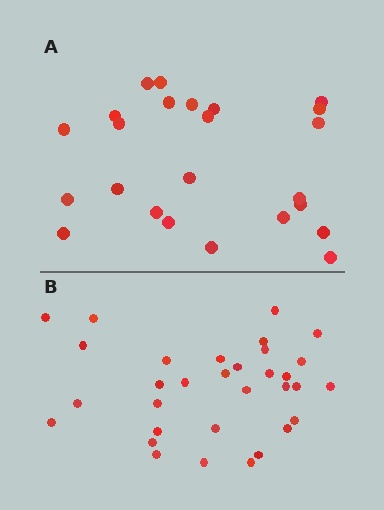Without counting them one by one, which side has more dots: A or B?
Region B (the bottom region) has more dots.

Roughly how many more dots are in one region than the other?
Region B has roughly 8 or so more dots than region A.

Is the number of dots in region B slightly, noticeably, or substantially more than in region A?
Region B has noticeably more, but not dramatically so. The ratio is roughly 1.3 to 1.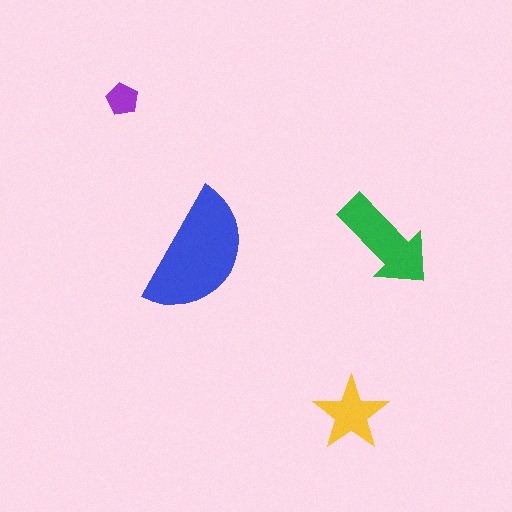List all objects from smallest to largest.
The purple pentagon, the yellow star, the green arrow, the blue semicircle.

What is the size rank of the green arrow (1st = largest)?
2nd.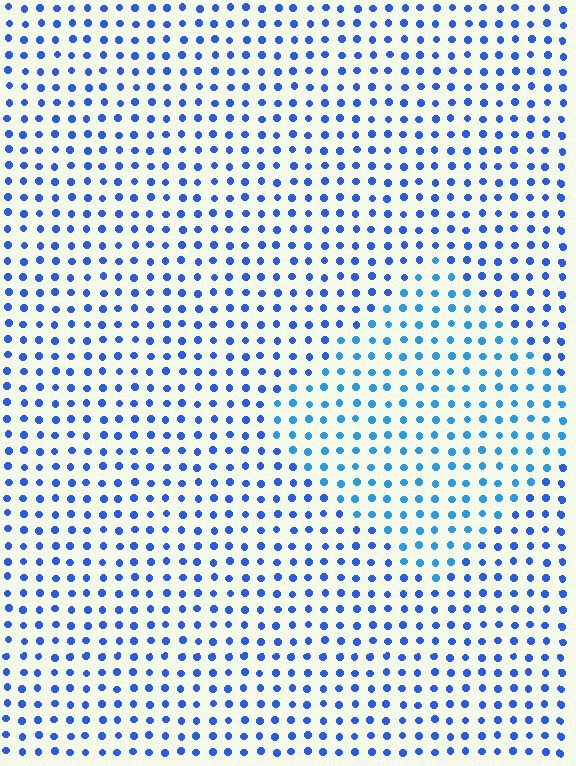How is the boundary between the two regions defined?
The boundary is defined purely by a slight shift in hue (about 22 degrees). Spacing, size, and orientation are identical on both sides.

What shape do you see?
I see a diamond.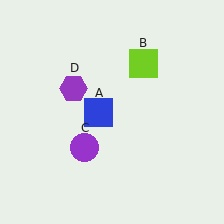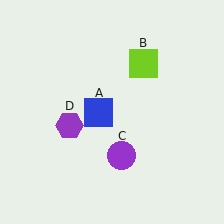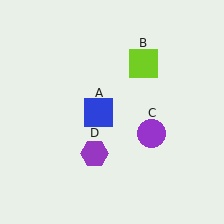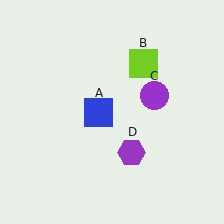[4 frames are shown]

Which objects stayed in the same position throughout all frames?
Blue square (object A) and lime square (object B) remained stationary.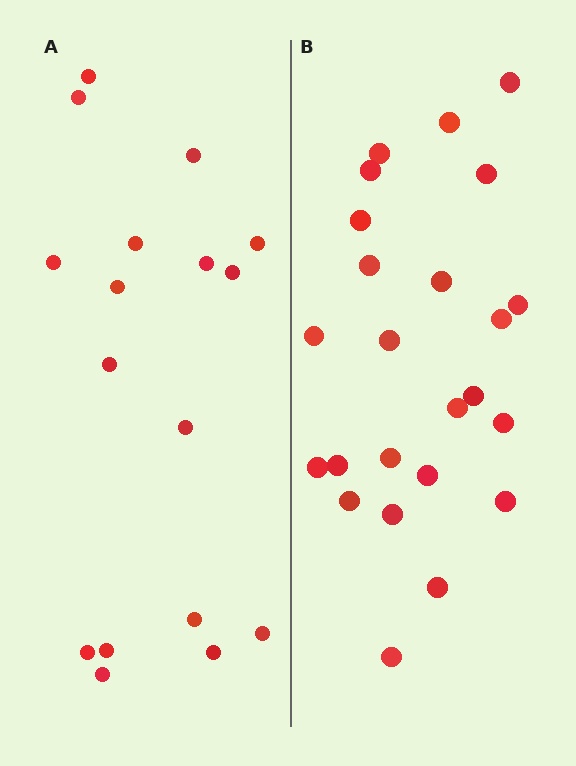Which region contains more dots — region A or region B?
Region B (the right region) has more dots.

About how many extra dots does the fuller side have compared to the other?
Region B has roughly 8 or so more dots than region A.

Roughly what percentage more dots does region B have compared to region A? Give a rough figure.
About 40% more.